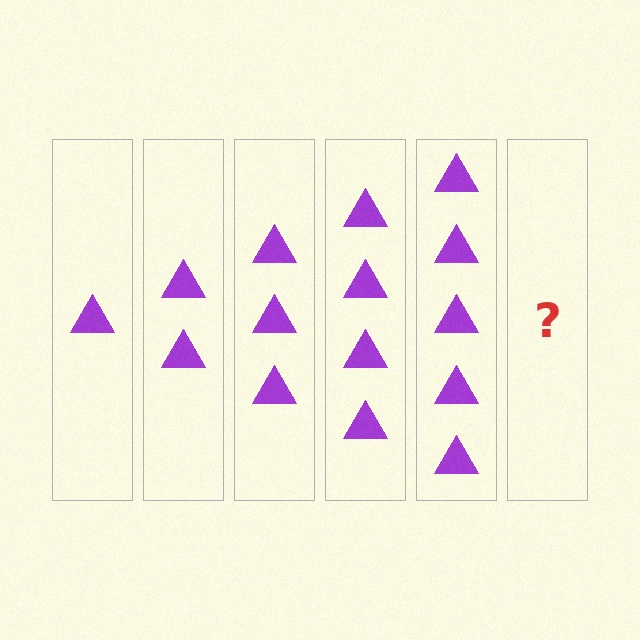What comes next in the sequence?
The next element should be 6 triangles.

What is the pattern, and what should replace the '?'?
The pattern is that each step adds one more triangle. The '?' should be 6 triangles.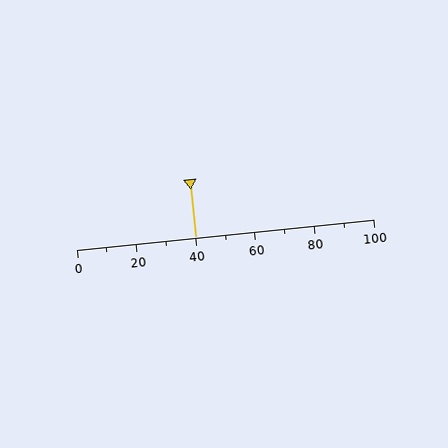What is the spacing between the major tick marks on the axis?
The major ticks are spaced 20 apart.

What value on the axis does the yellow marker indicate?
The marker indicates approximately 40.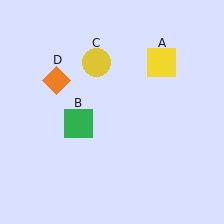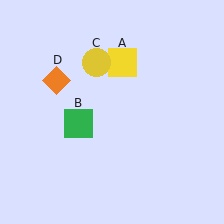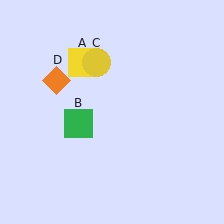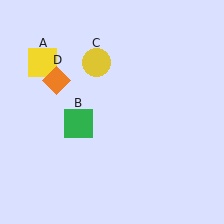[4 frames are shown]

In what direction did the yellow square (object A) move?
The yellow square (object A) moved left.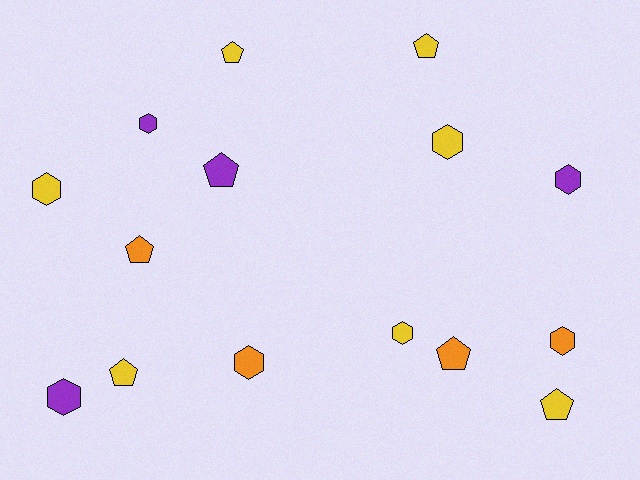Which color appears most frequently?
Yellow, with 7 objects.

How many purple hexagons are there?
There are 3 purple hexagons.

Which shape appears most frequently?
Hexagon, with 8 objects.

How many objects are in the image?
There are 15 objects.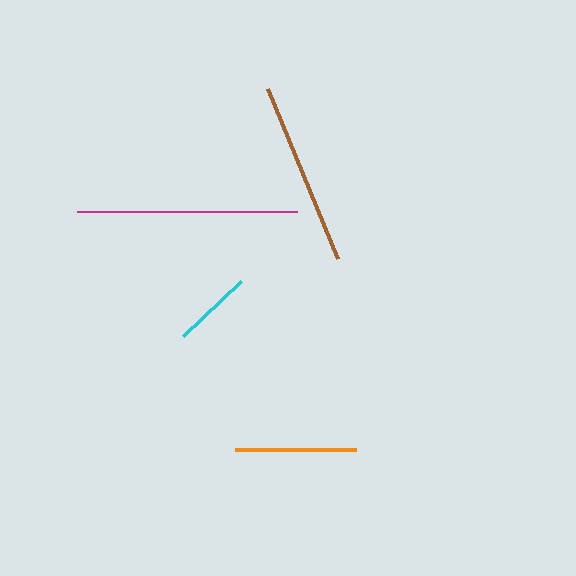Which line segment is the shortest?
The cyan line is the shortest at approximately 80 pixels.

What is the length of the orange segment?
The orange segment is approximately 121 pixels long.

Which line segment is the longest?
The magenta line is the longest at approximately 221 pixels.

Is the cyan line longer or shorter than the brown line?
The brown line is longer than the cyan line.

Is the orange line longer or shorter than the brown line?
The brown line is longer than the orange line.